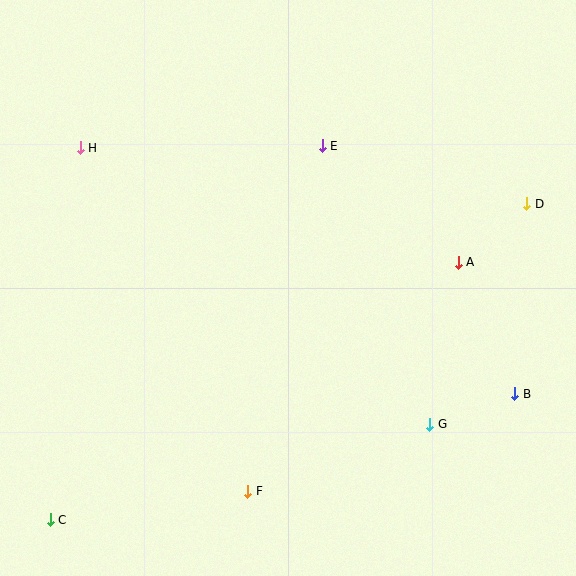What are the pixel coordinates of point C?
Point C is at (50, 520).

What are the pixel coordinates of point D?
Point D is at (527, 204).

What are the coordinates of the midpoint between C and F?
The midpoint between C and F is at (149, 506).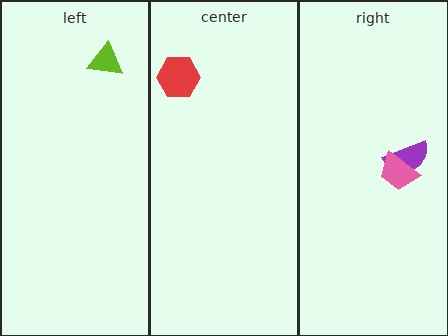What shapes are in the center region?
The red hexagon.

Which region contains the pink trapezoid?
The right region.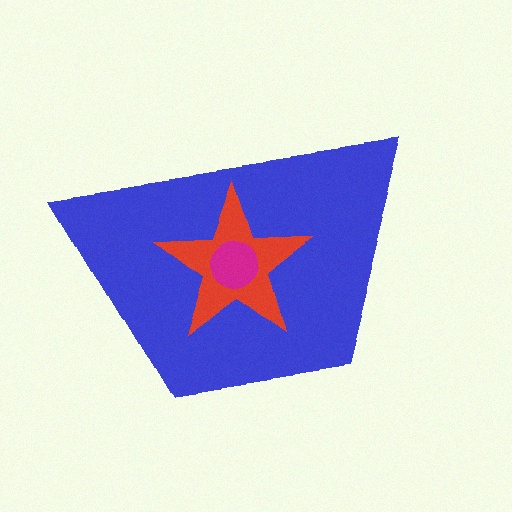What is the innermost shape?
The magenta circle.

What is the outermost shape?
The blue trapezoid.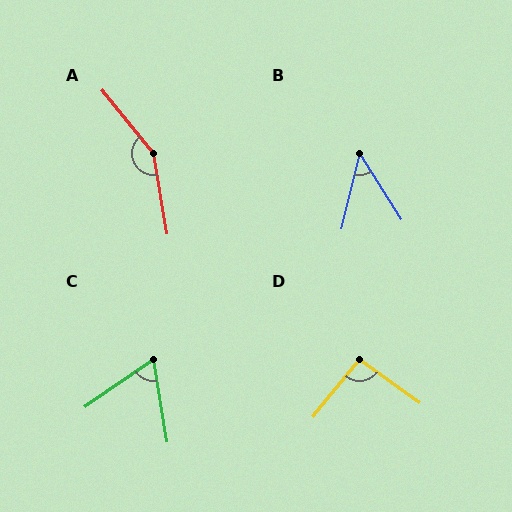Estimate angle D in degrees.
Approximately 93 degrees.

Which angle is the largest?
A, at approximately 150 degrees.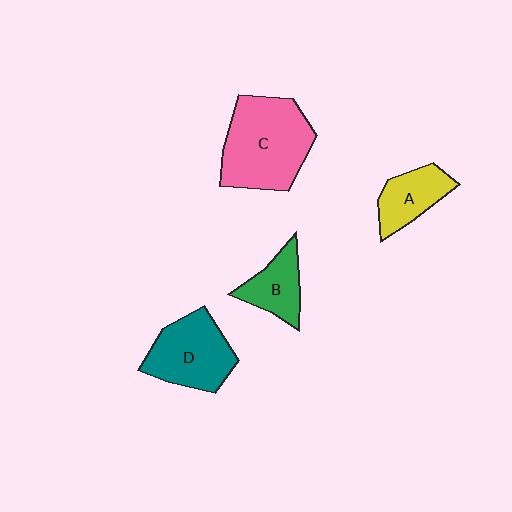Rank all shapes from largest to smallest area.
From largest to smallest: C (pink), D (teal), A (yellow), B (green).